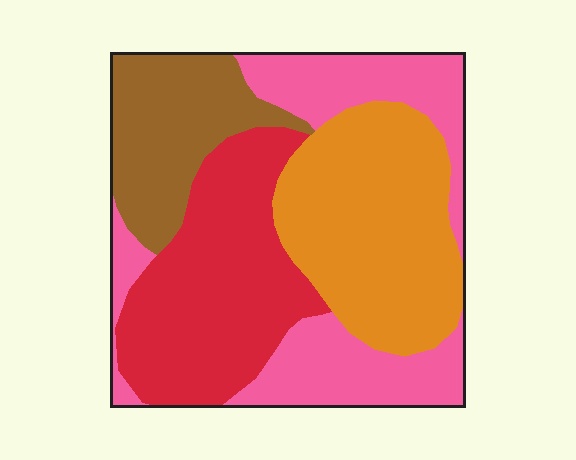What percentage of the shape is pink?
Pink covers roughly 25% of the shape.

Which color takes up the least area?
Brown, at roughly 15%.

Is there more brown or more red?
Red.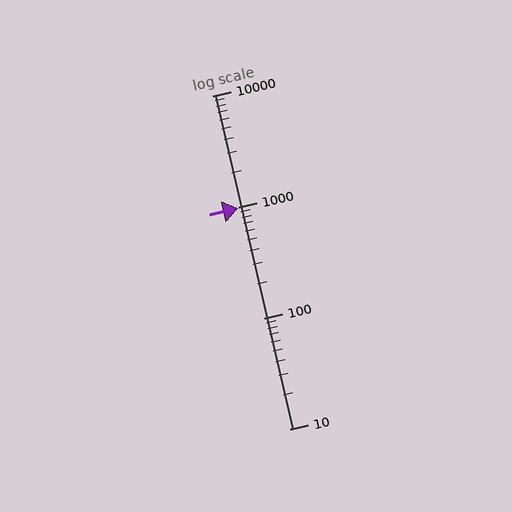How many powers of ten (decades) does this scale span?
The scale spans 3 decades, from 10 to 10000.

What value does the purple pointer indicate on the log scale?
The pointer indicates approximately 980.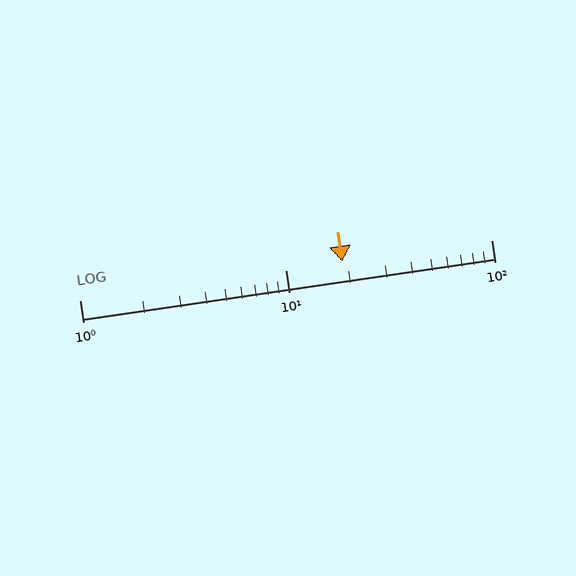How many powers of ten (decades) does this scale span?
The scale spans 2 decades, from 1 to 100.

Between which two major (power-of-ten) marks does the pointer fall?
The pointer is between 10 and 100.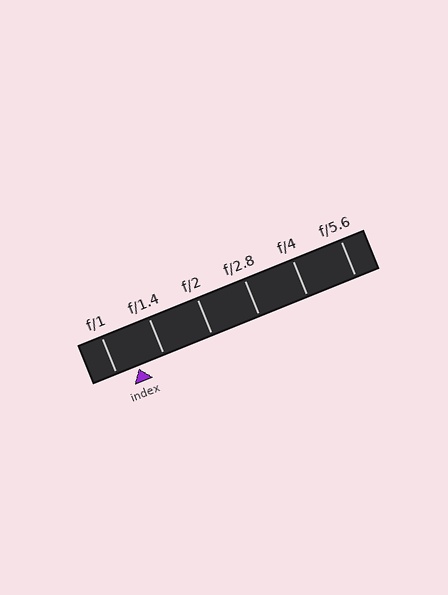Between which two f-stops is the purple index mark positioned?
The index mark is between f/1 and f/1.4.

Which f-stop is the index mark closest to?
The index mark is closest to f/1.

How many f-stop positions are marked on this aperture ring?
There are 6 f-stop positions marked.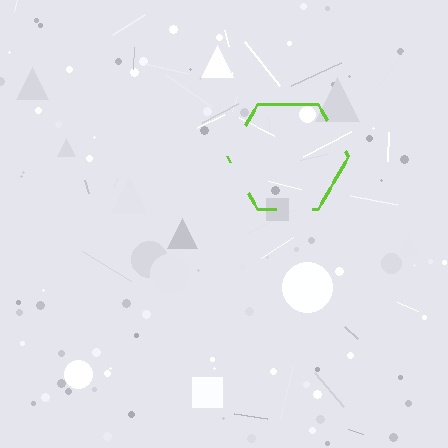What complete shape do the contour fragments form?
The contour fragments form a hexagon.